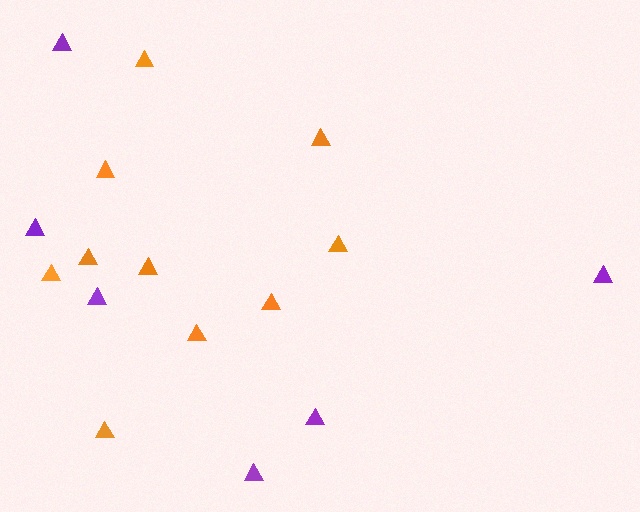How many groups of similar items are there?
There are 2 groups: one group of orange triangles (10) and one group of purple triangles (6).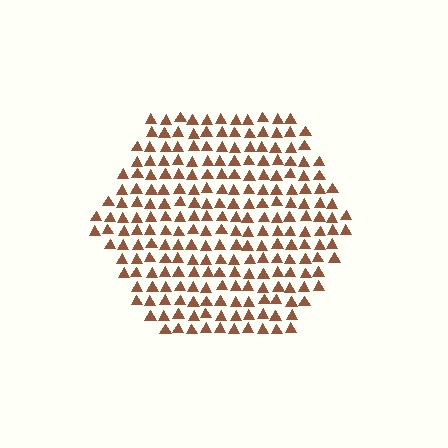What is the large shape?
The large shape is a hexagon.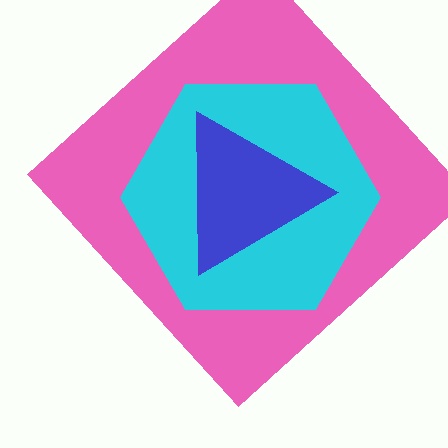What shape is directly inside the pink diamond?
The cyan hexagon.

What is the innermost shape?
The blue triangle.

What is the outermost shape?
The pink diamond.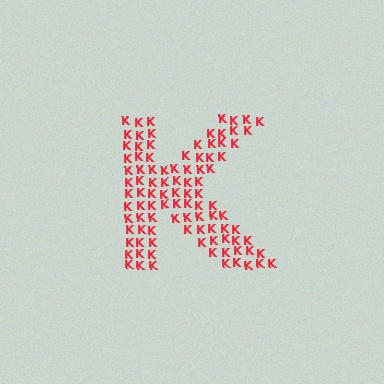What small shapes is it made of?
It is made of small letter K's.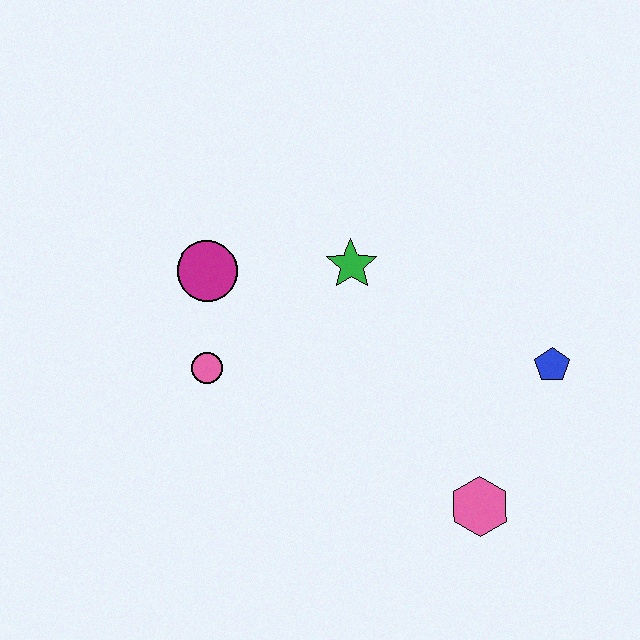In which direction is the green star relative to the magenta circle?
The green star is to the right of the magenta circle.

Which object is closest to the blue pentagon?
The pink hexagon is closest to the blue pentagon.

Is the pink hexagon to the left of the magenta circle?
No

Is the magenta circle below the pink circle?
No